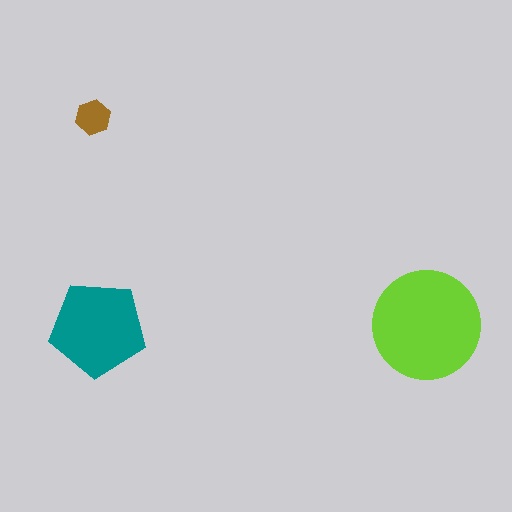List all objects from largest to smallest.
The lime circle, the teal pentagon, the brown hexagon.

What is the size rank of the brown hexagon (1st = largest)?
3rd.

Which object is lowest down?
The teal pentagon is bottommost.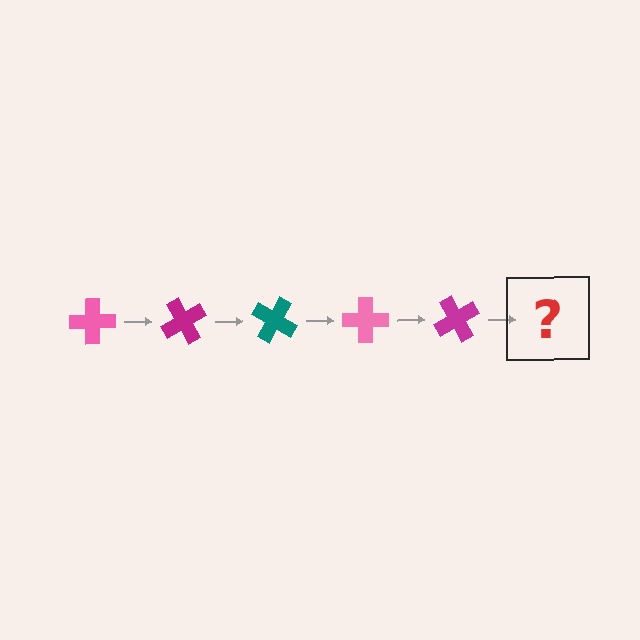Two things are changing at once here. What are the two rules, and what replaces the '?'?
The two rules are that it rotates 60 degrees each step and the color cycles through pink, magenta, and teal. The '?' should be a teal cross, rotated 300 degrees from the start.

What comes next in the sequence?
The next element should be a teal cross, rotated 300 degrees from the start.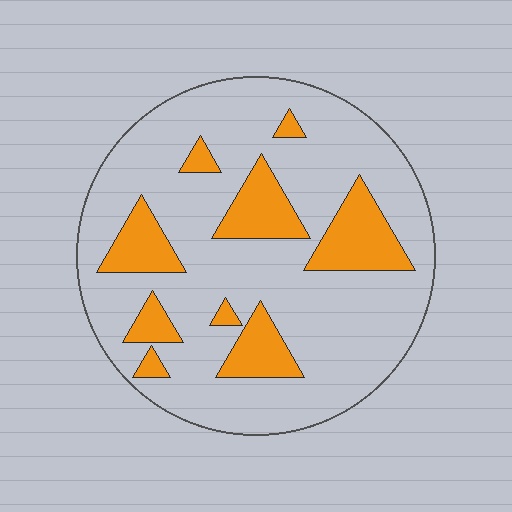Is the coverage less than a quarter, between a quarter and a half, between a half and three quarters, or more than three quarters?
Less than a quarter.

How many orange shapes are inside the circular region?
9.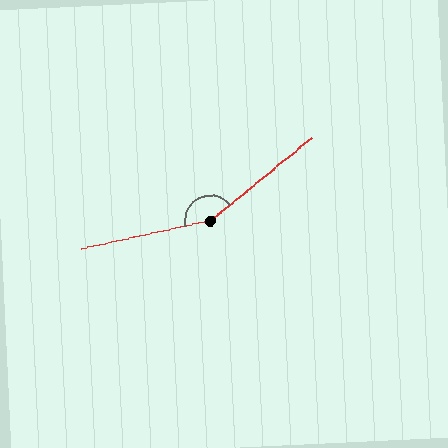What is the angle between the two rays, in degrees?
Approximately 152 degrees.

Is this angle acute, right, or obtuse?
It is obtuse.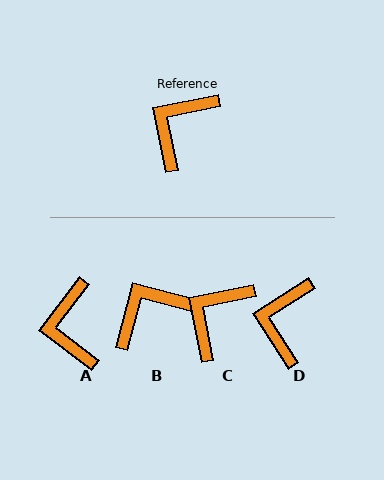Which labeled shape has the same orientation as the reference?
C.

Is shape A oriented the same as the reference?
No, it is off by about 42 degrees.